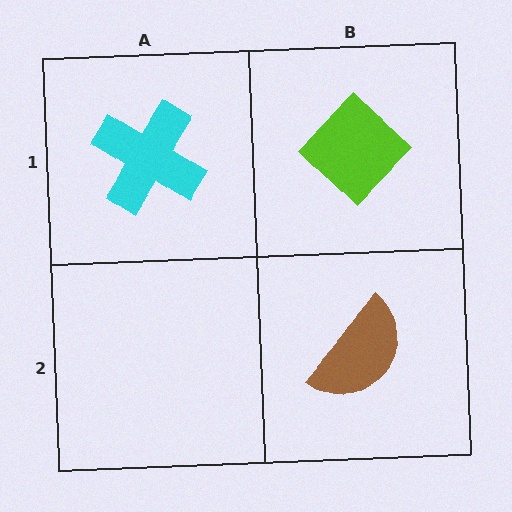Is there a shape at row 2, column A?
No, that cell is empty.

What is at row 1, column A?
A cyan cross.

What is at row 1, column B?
A lime diamond.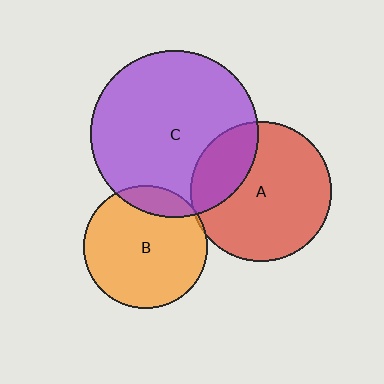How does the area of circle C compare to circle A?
Approximately 1.4 times.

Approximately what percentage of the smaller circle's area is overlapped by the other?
Approximately 25%.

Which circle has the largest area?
Circle C (purple).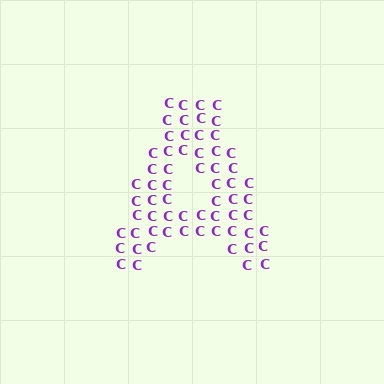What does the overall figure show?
The overall figure shows the letter A.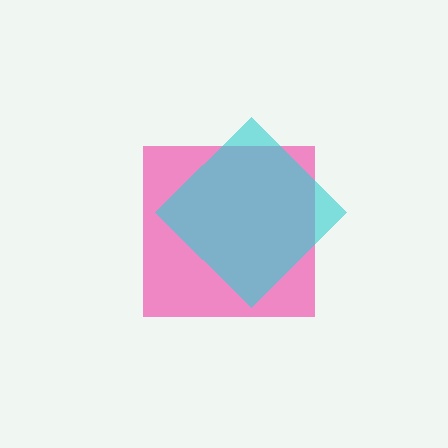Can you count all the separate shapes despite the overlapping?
Yes, there are 2 separate shapes.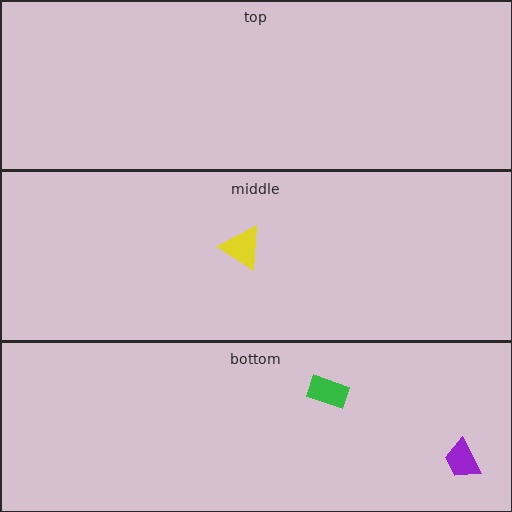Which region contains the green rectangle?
The bottom region.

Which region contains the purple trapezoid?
The bottom region.